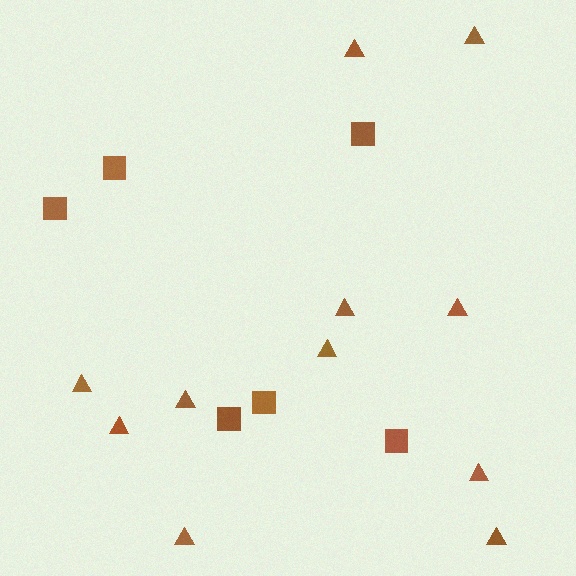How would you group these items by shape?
There are 2 groups: one group of squares (6) and one group of triangles (11).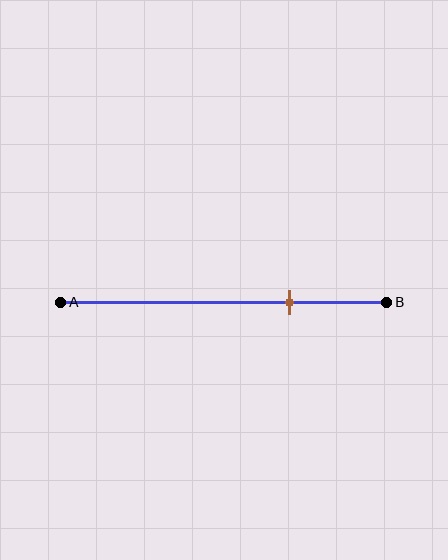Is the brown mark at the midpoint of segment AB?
No, the mark is at about 70% from A, not at the 50% midpoint.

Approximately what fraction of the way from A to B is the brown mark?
The brown mark is approximately 70% of the way from A to B.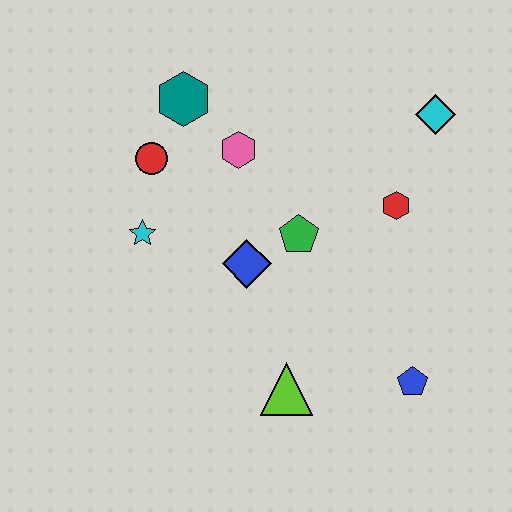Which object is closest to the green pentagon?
The blue diamond is closest to the green pentagon.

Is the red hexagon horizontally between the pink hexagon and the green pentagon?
No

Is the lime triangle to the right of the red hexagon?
No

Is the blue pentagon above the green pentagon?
No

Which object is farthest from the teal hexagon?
The blue pentagon is farthest from the teal hexagon.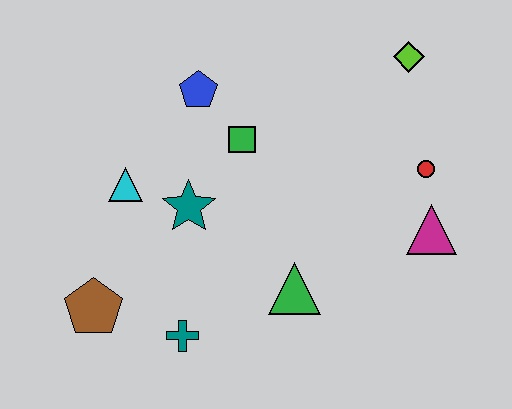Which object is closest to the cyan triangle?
The teal star is closest to the cyan triangle.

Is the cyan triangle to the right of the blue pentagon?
No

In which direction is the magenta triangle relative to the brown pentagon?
The magenta triangle is to the right of the brown pentagon.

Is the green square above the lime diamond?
No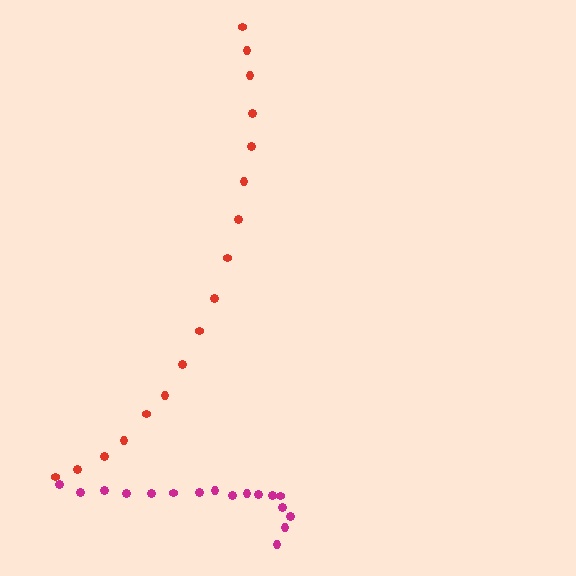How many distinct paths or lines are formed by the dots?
There are 2 distinct paths.